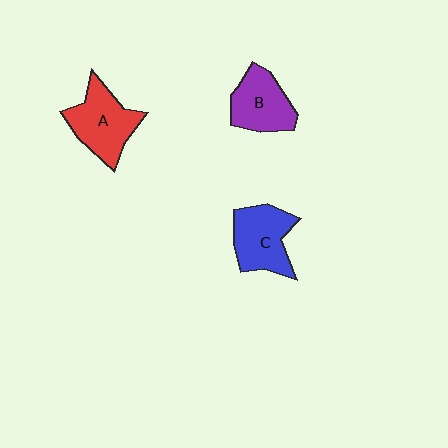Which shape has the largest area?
Shape A (red).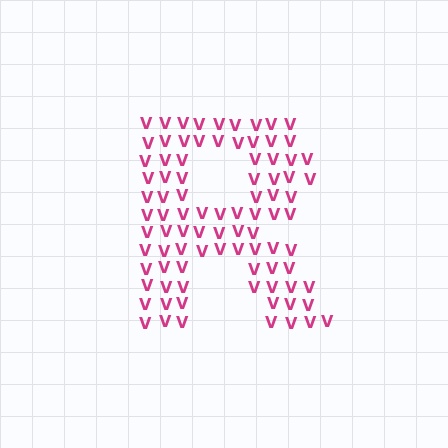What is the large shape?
The large shape is the letter R.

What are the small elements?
The small elements are letter V's.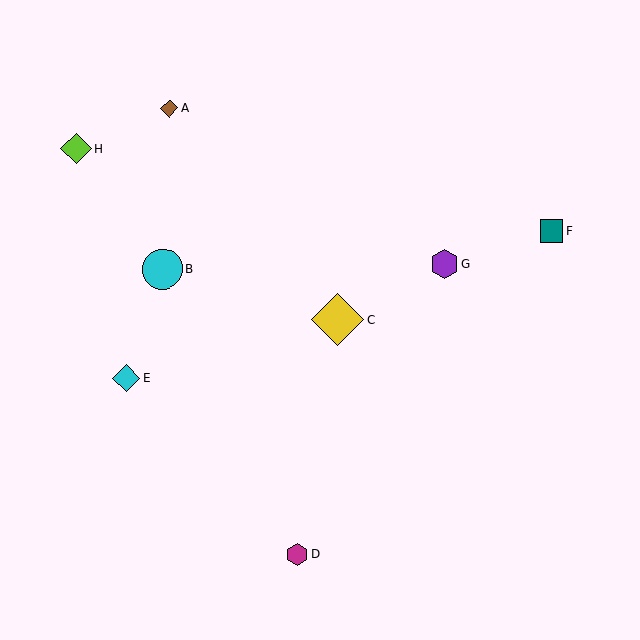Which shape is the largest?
The yellow diamond (labeled C) is the largest.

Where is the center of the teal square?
The center of the teal square is at (551, 231).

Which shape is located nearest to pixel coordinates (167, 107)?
The brown diamond (labeled A) at (169, 108) is nearest to that location.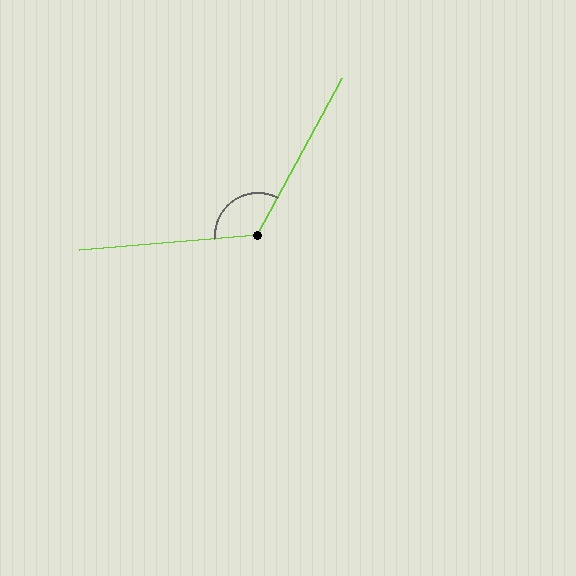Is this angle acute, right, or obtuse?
It is obtuse.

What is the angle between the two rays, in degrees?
Approximately 123 degrees.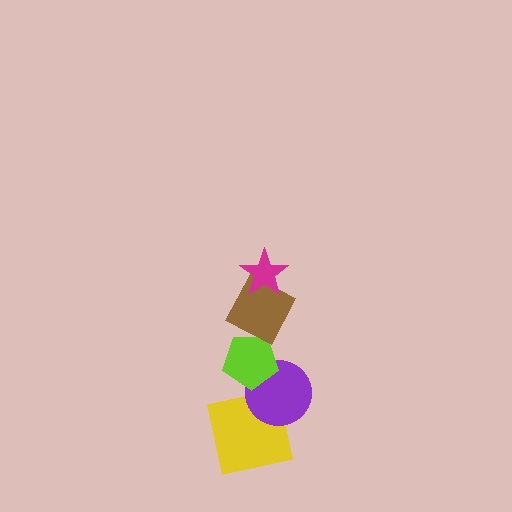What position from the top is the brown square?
The brown square is 2nd from the top.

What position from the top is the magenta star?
The magenta star is 1st from the top.